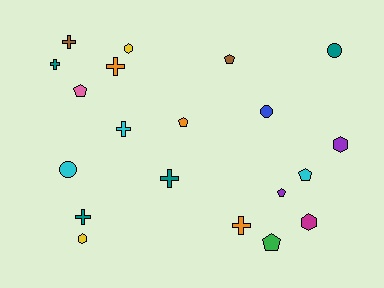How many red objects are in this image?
There are no red objects.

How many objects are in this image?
There are 20 objects.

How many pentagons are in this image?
There are 6 pentagons.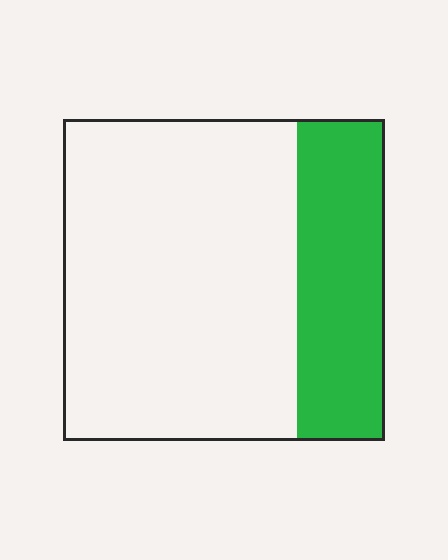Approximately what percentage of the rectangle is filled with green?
Approximately 25%.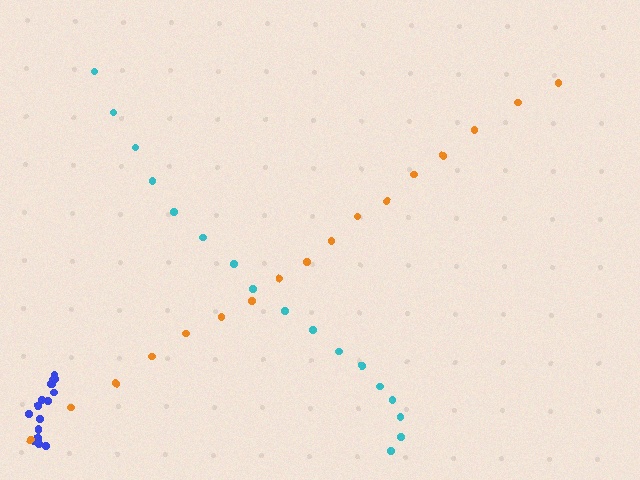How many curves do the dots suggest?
There are 3 distinct paths.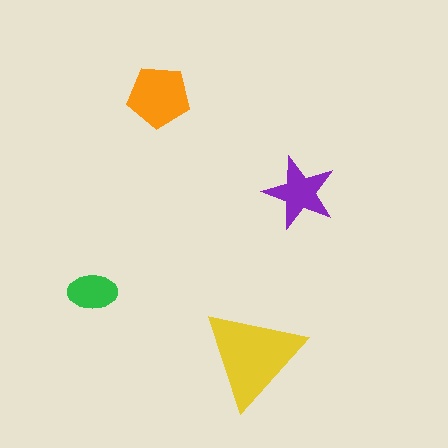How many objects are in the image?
There are 4 objects in the image.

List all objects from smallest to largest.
The green ellipse, the purple star, the orange pentagon, the yellow triangle.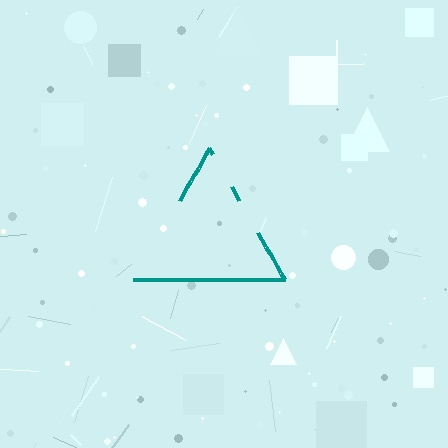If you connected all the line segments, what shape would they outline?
They would outline a triangle.